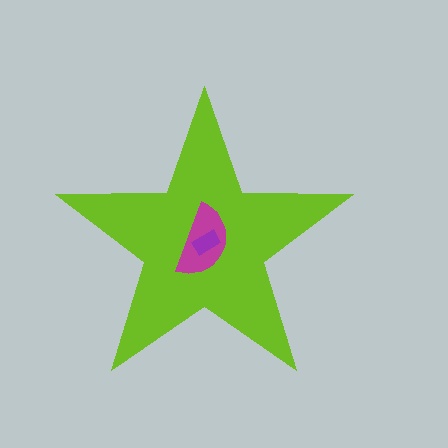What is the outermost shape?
The lime star.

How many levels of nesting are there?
3.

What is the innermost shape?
The purple rectangle.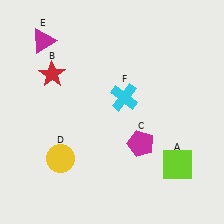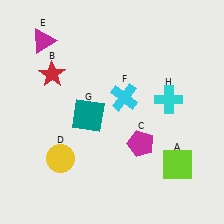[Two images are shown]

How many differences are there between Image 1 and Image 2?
There are 2 differences between the two images.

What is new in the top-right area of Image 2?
A cyan cross (H) was added in the top-right area of Image 2.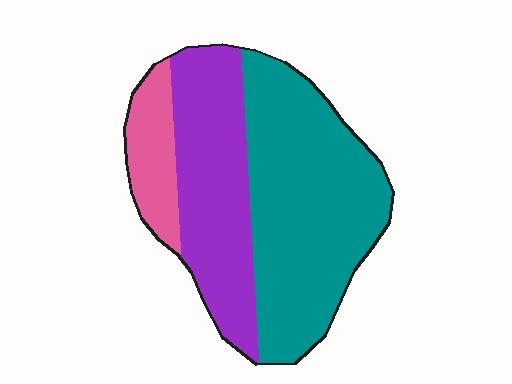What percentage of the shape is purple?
Purple covers 34% of the shape.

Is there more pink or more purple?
Purple.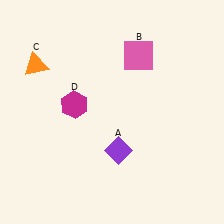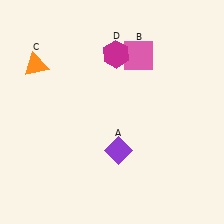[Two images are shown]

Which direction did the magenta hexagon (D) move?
The magenta hexagon (D) moved up.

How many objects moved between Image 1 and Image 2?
1 object moved between the two images.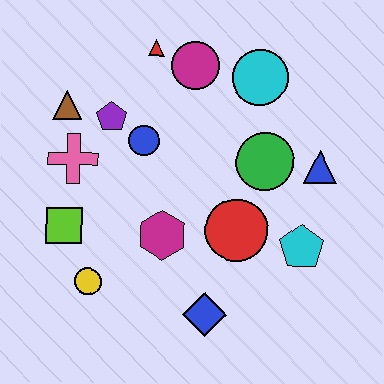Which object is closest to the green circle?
The blue triangle is closest to the green circle.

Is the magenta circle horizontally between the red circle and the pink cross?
Yes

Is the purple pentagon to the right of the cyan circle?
No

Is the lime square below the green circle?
Yes